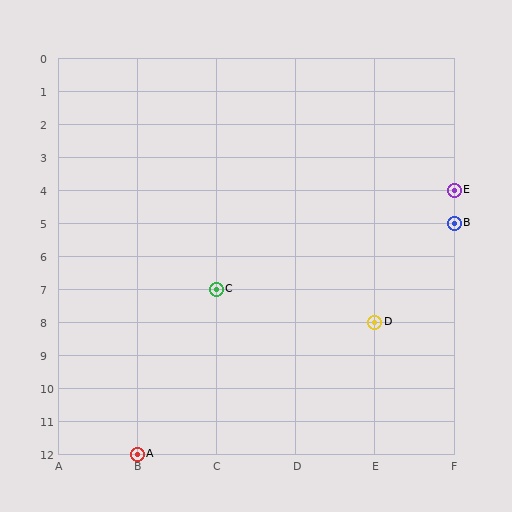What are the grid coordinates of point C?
Point C is at grid coordinates (C, 7).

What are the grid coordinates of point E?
Point E is at grid coordinates (F, 4).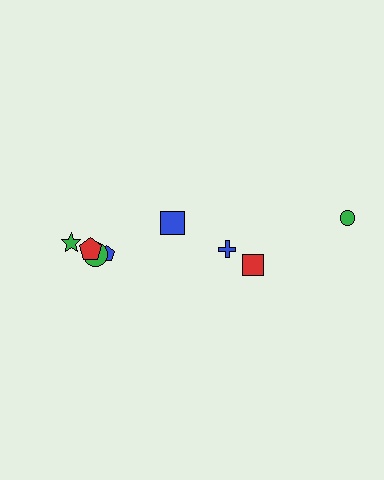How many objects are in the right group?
There are 3 objects.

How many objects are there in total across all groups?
There are 8 objects.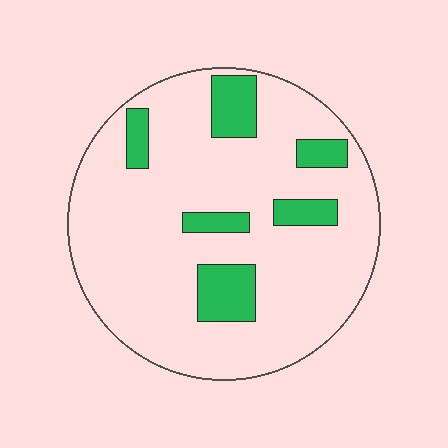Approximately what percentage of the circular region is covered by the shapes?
Approximately 15%.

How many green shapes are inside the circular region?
6.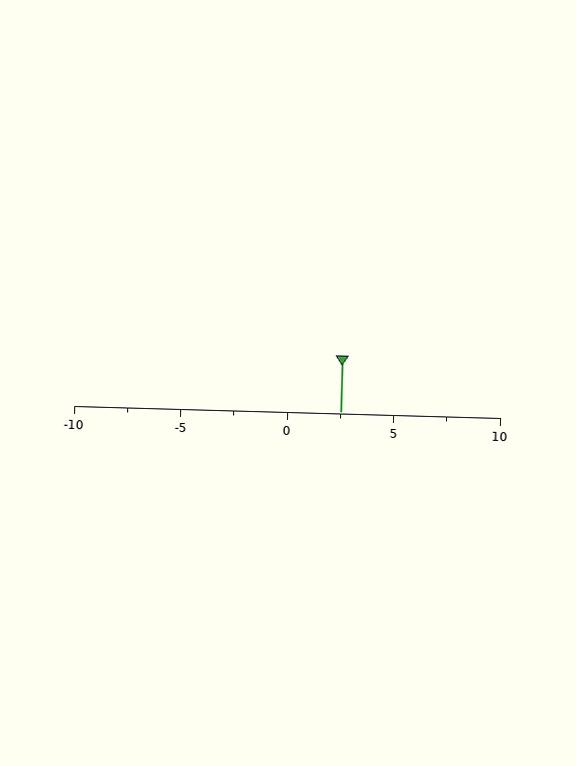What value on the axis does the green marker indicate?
The marker indicates approximately 2.5.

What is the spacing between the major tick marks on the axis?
The major ticks are spaced 5 apart.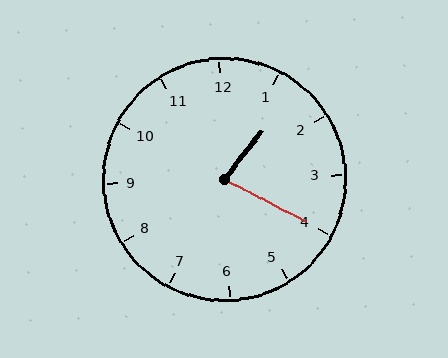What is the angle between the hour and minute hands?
Approximately 80 degrees.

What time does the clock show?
1:20.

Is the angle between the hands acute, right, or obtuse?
It is acute.